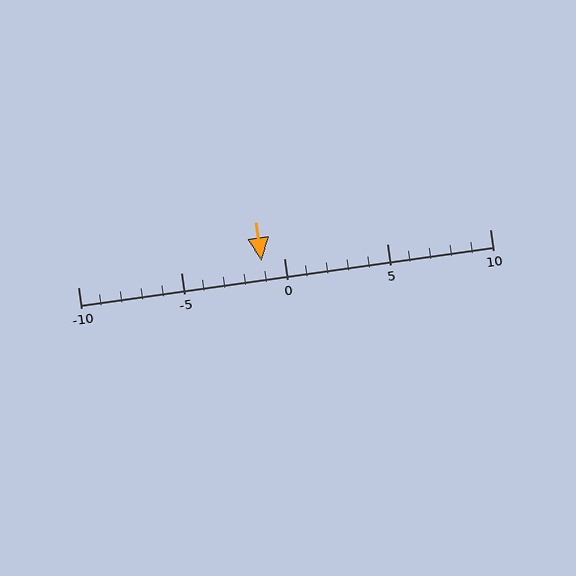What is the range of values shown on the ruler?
The ruler shows values from -10 to 10.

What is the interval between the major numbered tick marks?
The major tick marks are spaced 5 units apart.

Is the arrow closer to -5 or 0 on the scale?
The arrow is closer to 0.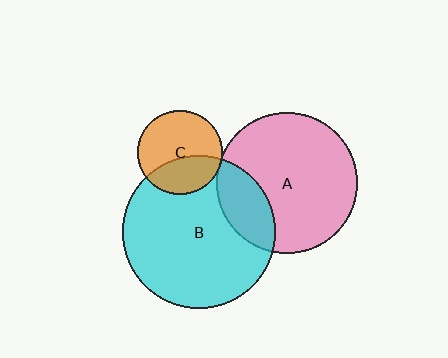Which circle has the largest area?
Circle B (cyan).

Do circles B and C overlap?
Yes.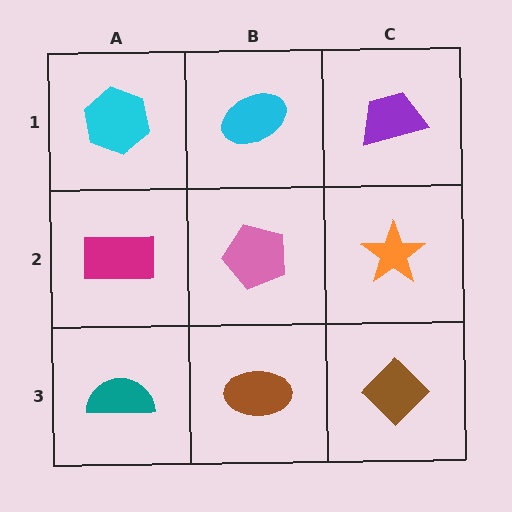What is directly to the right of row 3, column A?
A brown ellipse.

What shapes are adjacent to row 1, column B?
A pink pentagon (row 2, column B), a cyan hexagon (row 1, column A), a purple trapezoid (row 1, column C).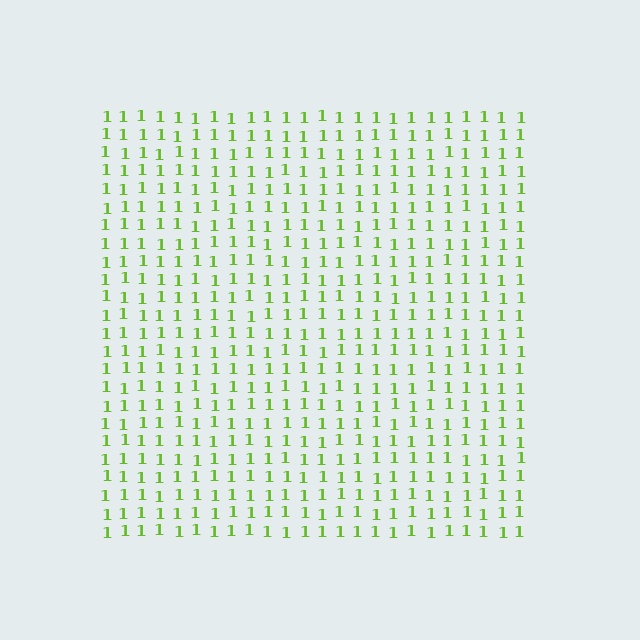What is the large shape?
The large shape is a square.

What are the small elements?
The small elements are digit 1's.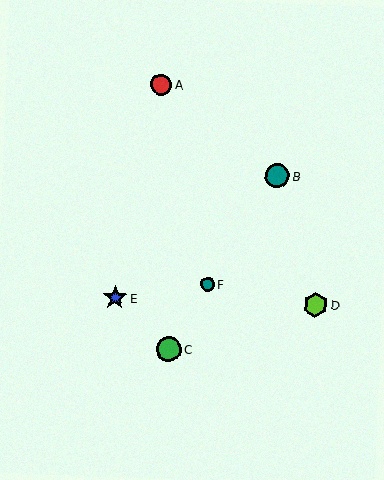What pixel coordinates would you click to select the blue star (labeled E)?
Click at (115, 298) to select the blue star E.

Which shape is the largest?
The green circle (labeled C) is the largest.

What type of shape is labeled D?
Shape D is a lime hexagon.